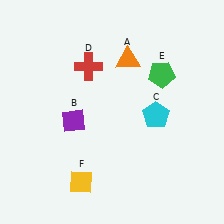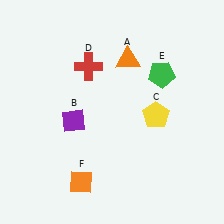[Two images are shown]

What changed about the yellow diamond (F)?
In Image 1, F is yellow. In Image 2, it changed to orange.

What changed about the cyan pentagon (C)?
In Image 1, C is cyan. In Image 2, it changed to yellow.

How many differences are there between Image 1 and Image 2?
There are 2 differences between the two images.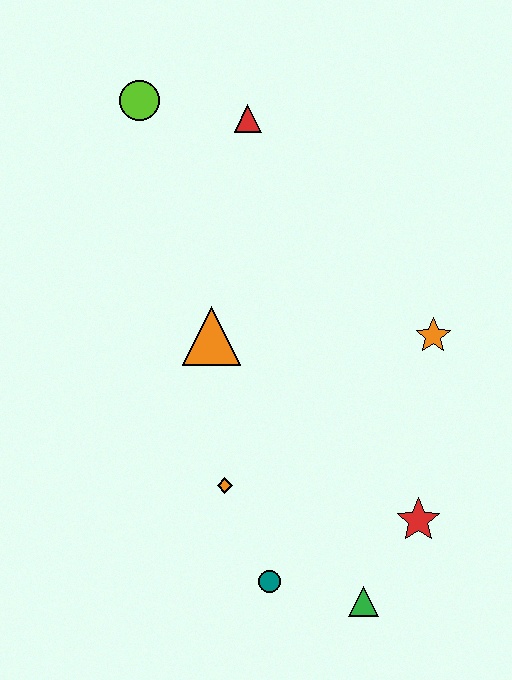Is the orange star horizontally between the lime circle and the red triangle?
No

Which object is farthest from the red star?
The lime circle is farthest from the red star.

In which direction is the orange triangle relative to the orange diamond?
The orange triangle is above the orange diamond.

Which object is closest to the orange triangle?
The orange diamond is closest to the orange triangle.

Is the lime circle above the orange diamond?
Yes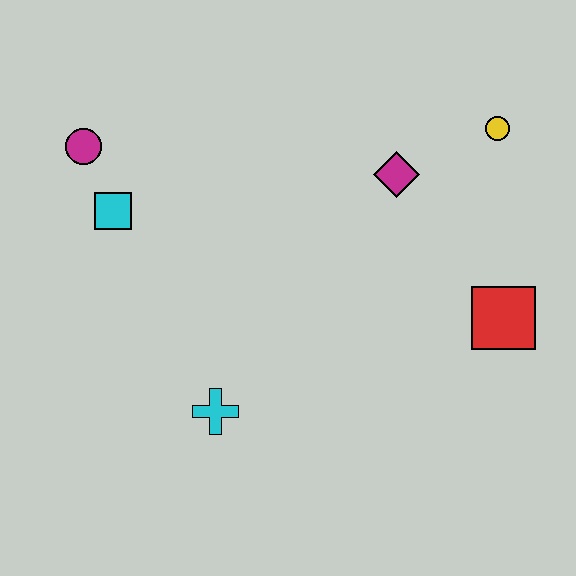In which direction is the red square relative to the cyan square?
The red square is to the right of the cyan square.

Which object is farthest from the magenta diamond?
The magenta circle is farthest from the magenta diamond.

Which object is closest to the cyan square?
The magenta circle is closest to the cyan square.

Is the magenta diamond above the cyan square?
Yes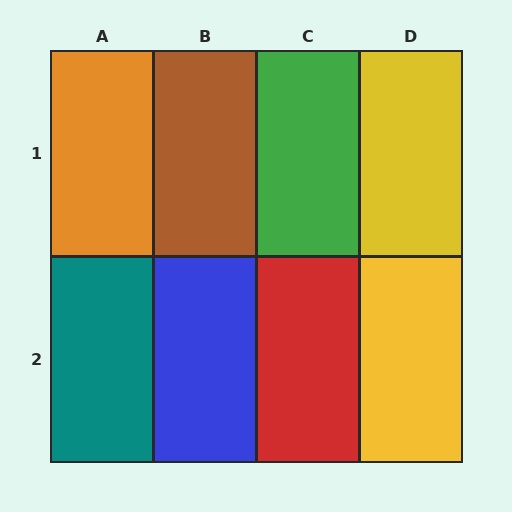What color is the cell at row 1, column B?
Brown.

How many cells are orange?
1 cell is orange.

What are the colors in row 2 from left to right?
Teal, blue, red, yellow.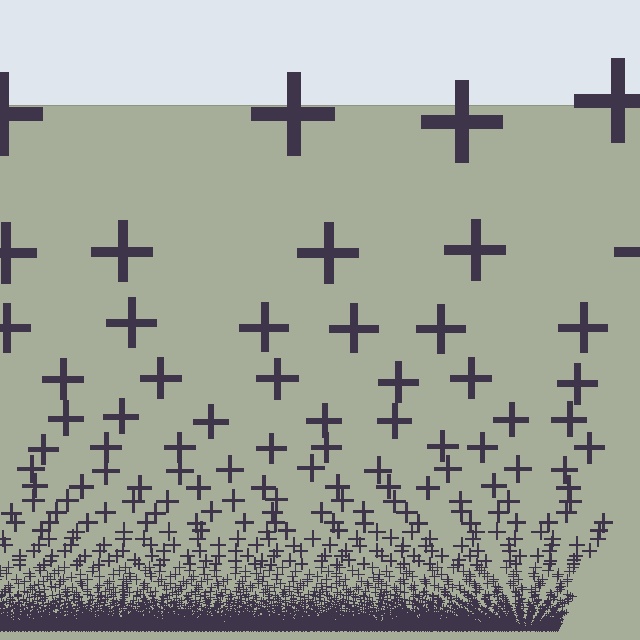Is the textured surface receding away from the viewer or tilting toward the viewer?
The surface appears to tilt toward the viewer. Texture elements get larger and sparser toward the top.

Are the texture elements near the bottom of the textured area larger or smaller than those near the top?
Smaller. The gradient is inverted — elements near the bottom are smaller and denser.